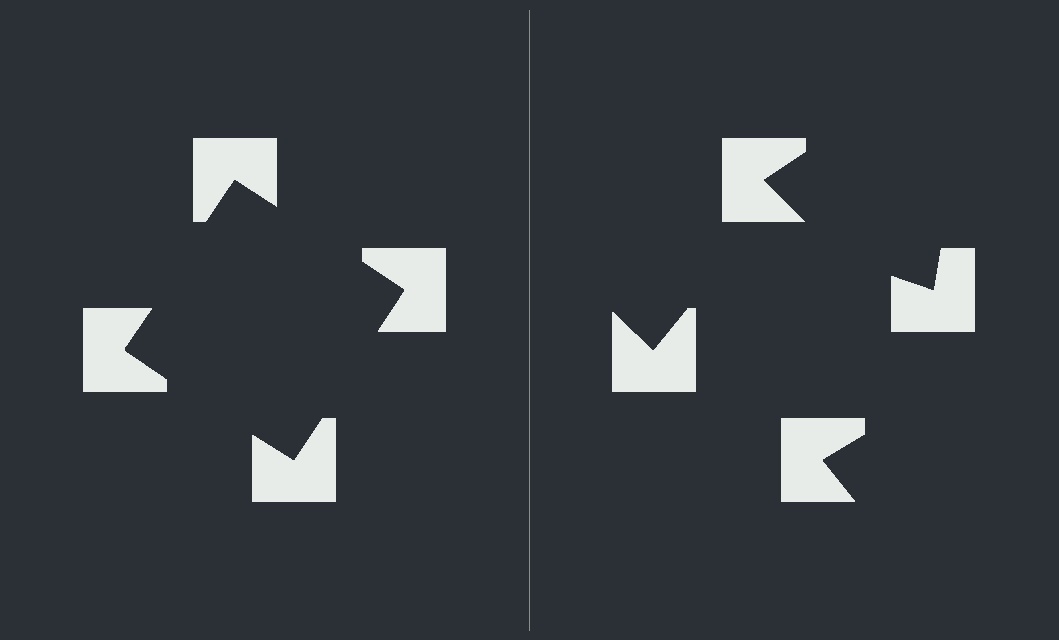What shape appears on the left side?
An illusory square.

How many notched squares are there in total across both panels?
8 — 4 on each side.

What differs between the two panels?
The notched squares are positioned identically on both sides; only the wedge orientations differ. On the left they align to a square; on the right they are misaligned.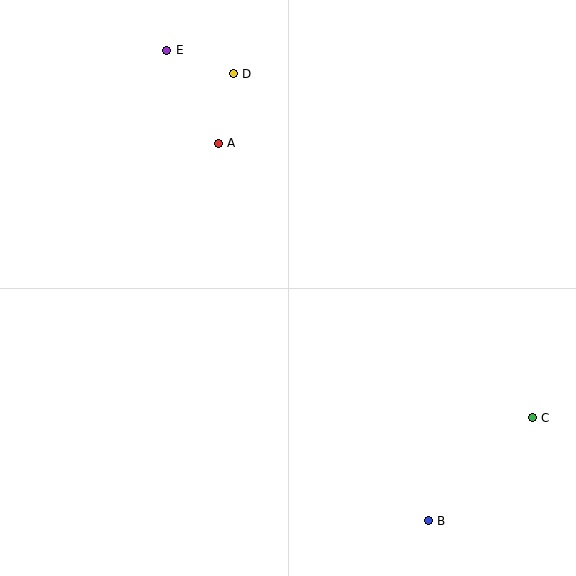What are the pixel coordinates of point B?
Point B is at (428, 521).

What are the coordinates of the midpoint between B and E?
The midpoint between B and E is at (298, 286).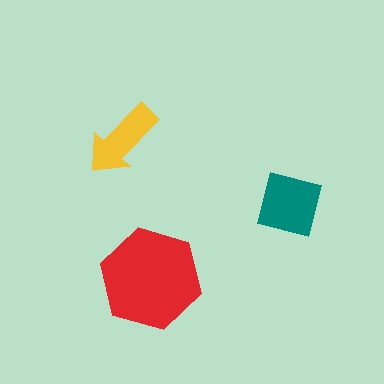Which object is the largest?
The red hexagon.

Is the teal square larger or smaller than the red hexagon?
Smaller.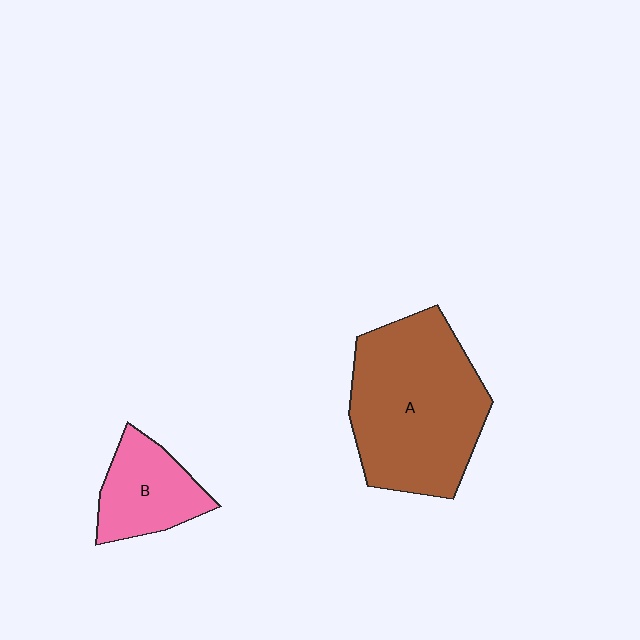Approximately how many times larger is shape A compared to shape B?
Approximately 2.4 times.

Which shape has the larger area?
Shape A (brown).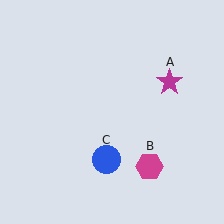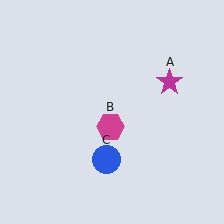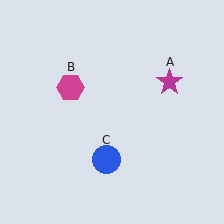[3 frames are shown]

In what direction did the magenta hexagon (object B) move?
The magenta hexagon (object B) moved up and to the left.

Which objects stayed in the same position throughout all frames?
Magenta star (object A) and blue circle (object C) remained stationary.